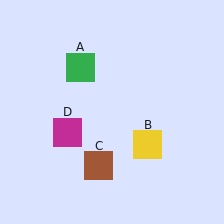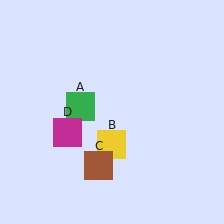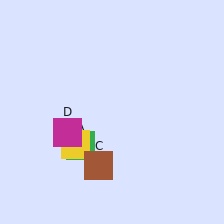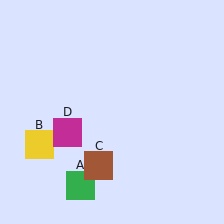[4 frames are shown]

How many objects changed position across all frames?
2 objects changed position: green square (object A), yellow square (object B).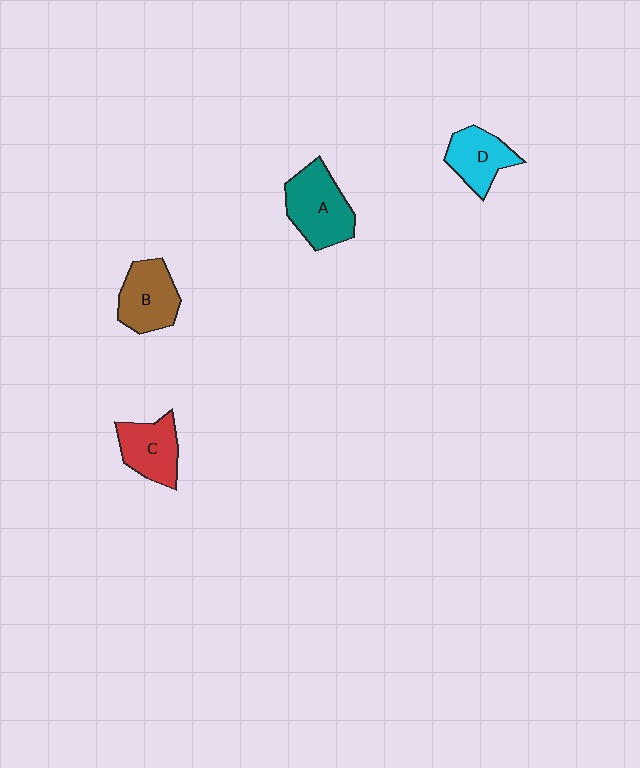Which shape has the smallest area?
Shape D (cyan).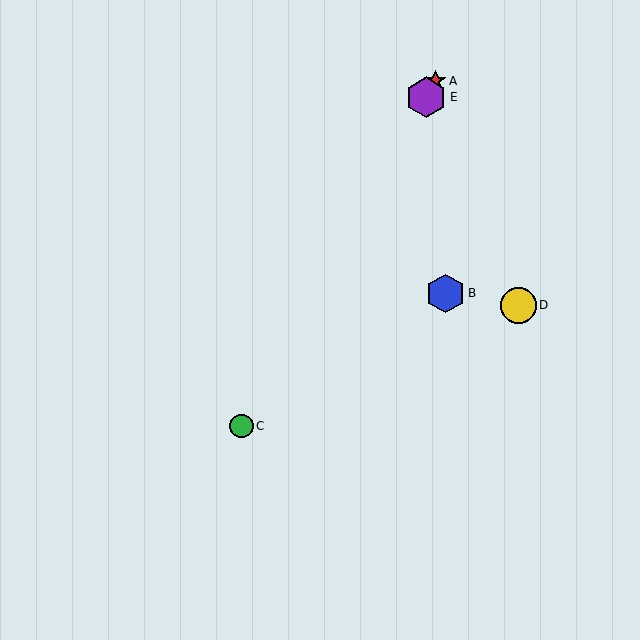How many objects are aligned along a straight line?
3 objects (A, C, E) are aligned along a straight line.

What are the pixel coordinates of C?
Object C is at (241, 426).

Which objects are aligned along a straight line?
Objects A, C, E are aligned along a straight line.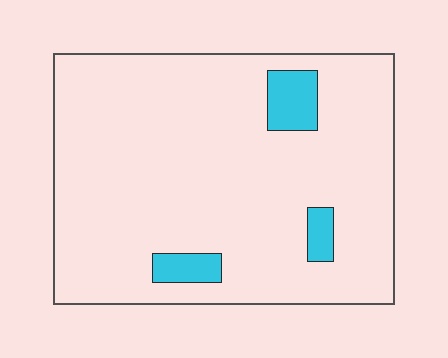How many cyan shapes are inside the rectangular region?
3.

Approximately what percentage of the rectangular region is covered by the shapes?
Approximately 10%.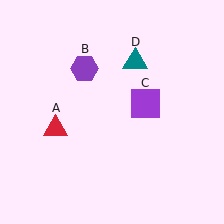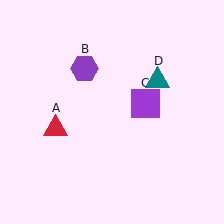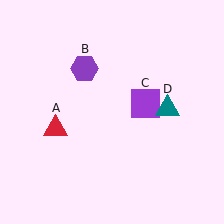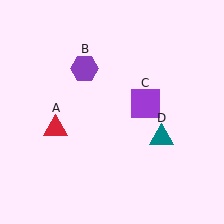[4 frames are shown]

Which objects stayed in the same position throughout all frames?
Red triangle (object A) and purple hexagon (object B) and purple square (object C) remained stationary.